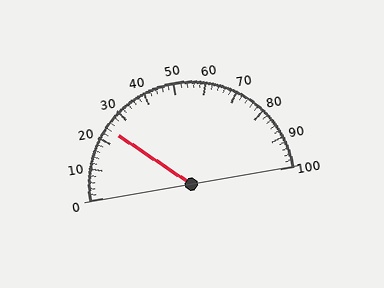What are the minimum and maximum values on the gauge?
The gauge ranges from 0 to 100.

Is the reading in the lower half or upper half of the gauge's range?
The reading is in the lower half of the range (0 to 100).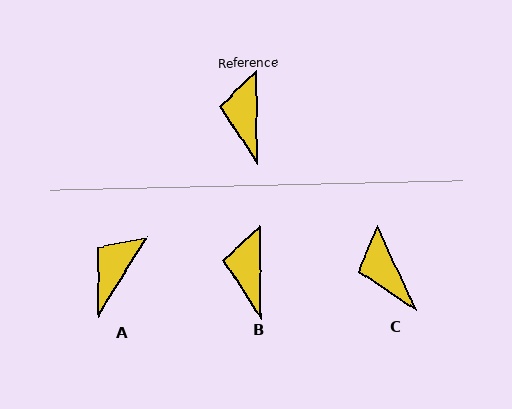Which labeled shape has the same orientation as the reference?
B.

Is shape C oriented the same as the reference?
No, it is off by about 24 degrees.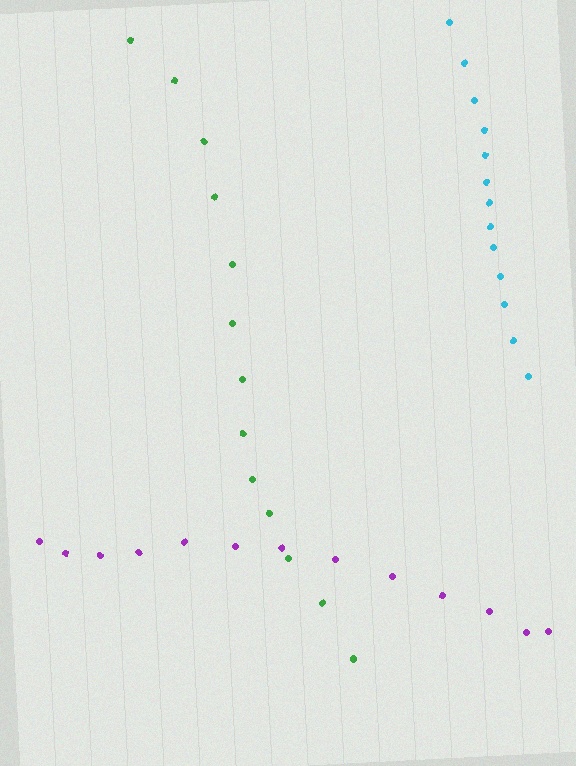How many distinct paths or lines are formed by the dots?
There are 3 distinct paths.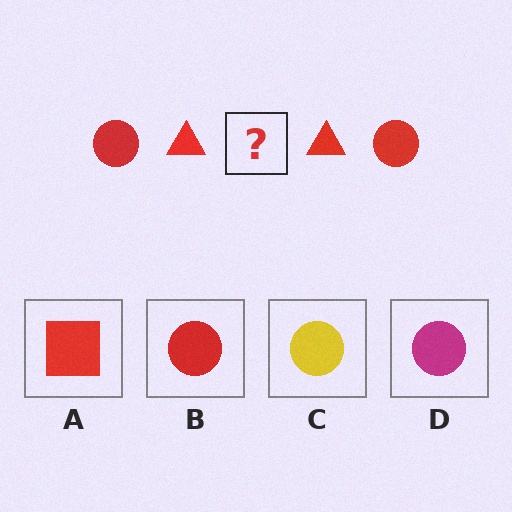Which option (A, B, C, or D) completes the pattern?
B.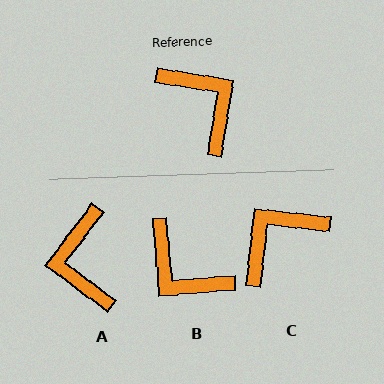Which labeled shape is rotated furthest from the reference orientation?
B, about 166 degrees away.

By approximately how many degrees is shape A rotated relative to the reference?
Approximately 152 degrees counter-clockwise.